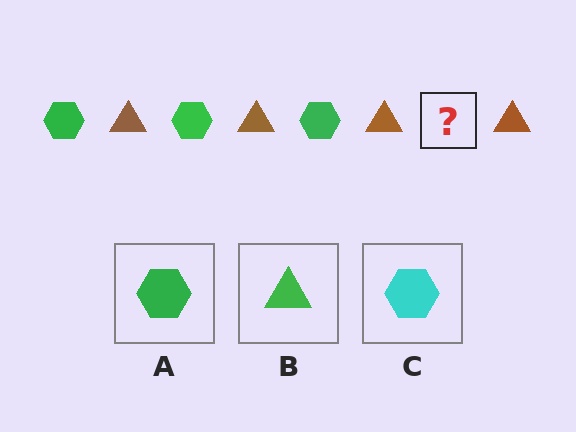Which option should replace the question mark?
Option A.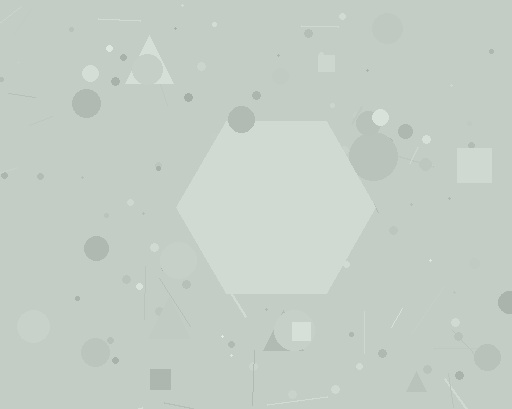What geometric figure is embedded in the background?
A hexagon is embedded in the background.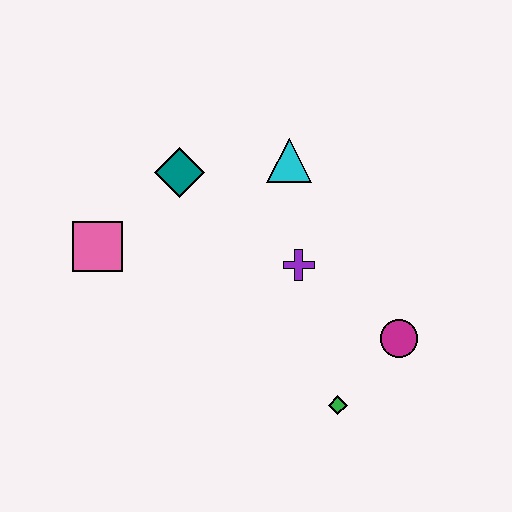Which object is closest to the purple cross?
The cyan triangle is closest to the purple cross.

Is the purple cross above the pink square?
No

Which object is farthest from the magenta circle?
The pink square is farthest from the magenta circle.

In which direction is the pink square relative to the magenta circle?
The pink square is to the left of the magenta circle.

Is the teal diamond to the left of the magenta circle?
Yes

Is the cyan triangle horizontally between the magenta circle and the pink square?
Yes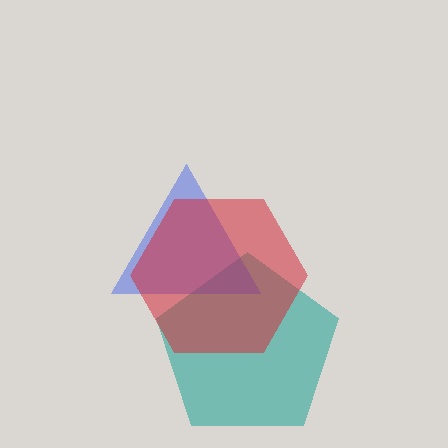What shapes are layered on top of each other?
The layered shapes are: a teal pentagon, a blue triangle, a red hexagon.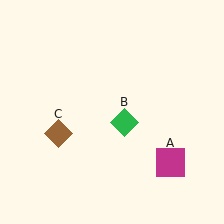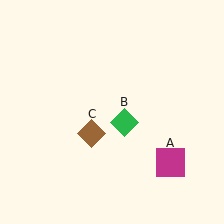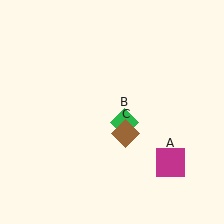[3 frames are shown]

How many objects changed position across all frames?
1 object changed position: brown diamond (object C).